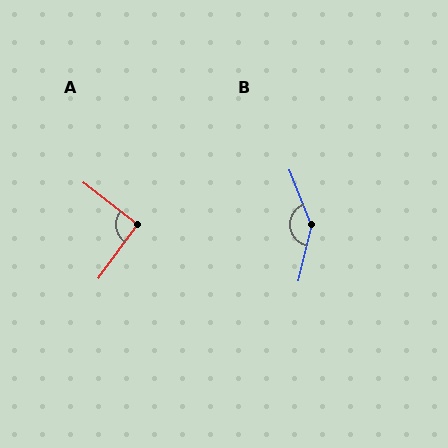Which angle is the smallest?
A, at approximately 92 degrees.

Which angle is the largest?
B, at approximately 145 degrees.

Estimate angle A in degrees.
Approximately 92 degrees.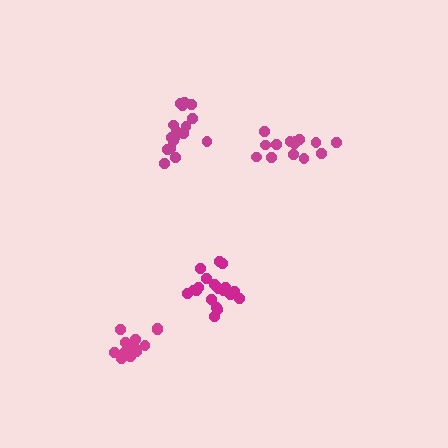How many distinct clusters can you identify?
There are 4 distinct clusters.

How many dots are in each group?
Group 1: 20 dots, Group 2: 14 dots, Group 3: 18 dots, Group 4: 16 dots (68 total).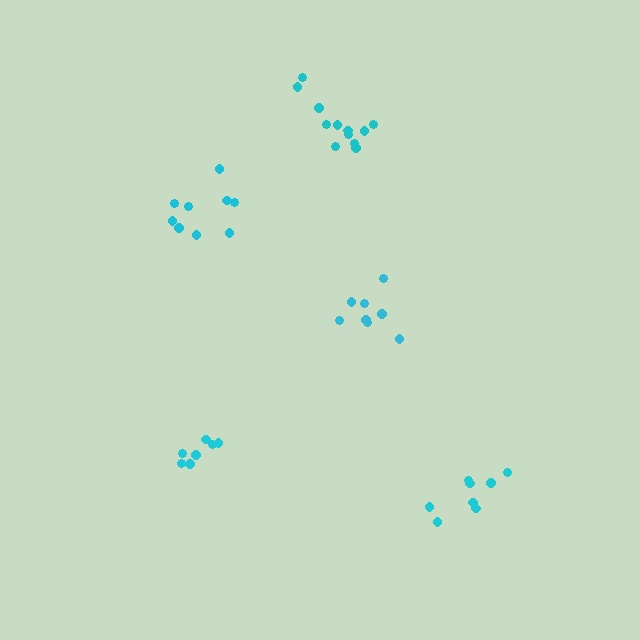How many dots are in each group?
Group 1: 9 dots, Group 2: 8 dots, Group 3: 7 dots, Group 4: 8 dots, Group 5: 12 dots (44 total).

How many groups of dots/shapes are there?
There are 5 groups.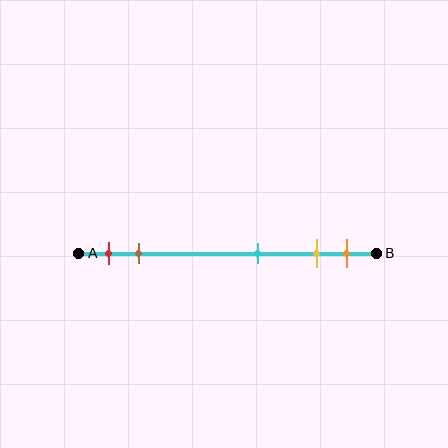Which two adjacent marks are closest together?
The yellow and orange marks are the closest adjacent pair.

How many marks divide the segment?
There are 5 marks dividing the segment.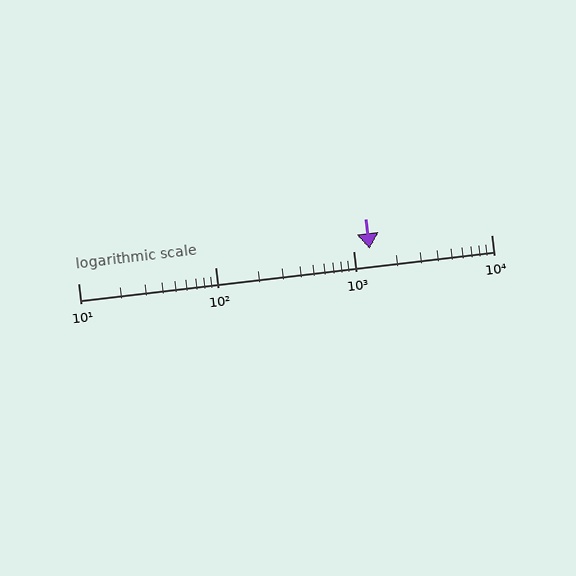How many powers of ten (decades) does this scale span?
The scale spans 3 decades, from 10 to 10000.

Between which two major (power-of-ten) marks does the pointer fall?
The pointer is between 1000 and 10000.